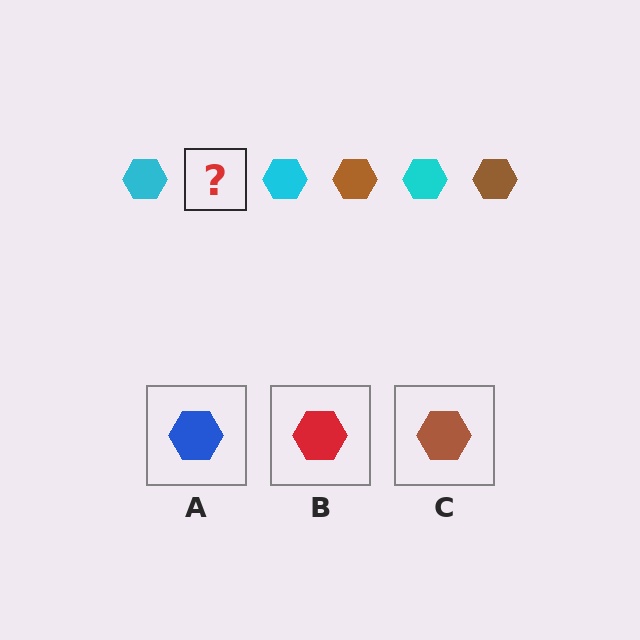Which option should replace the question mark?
Option C.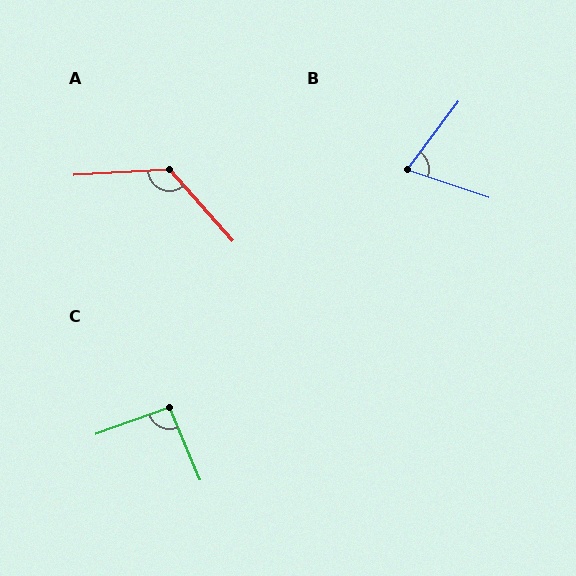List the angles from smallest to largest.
B (71°), C (93°), A (128°).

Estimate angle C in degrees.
Approximately 93 degrees.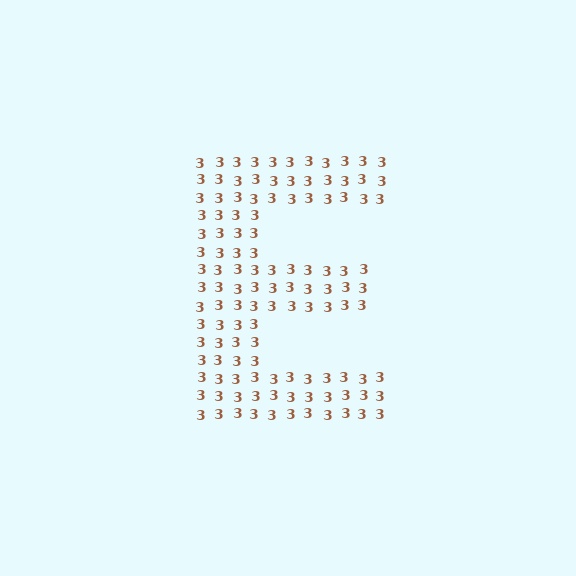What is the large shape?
The large shape is the letter E.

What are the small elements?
The small elements are digit 3's.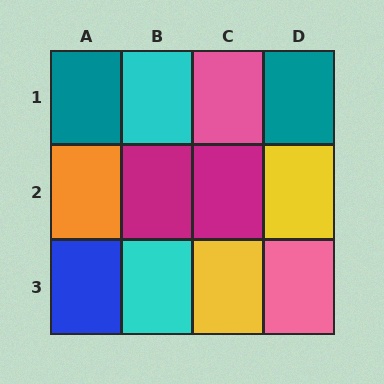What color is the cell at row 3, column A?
Blue.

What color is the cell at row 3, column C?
Yellow.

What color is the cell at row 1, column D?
Teal.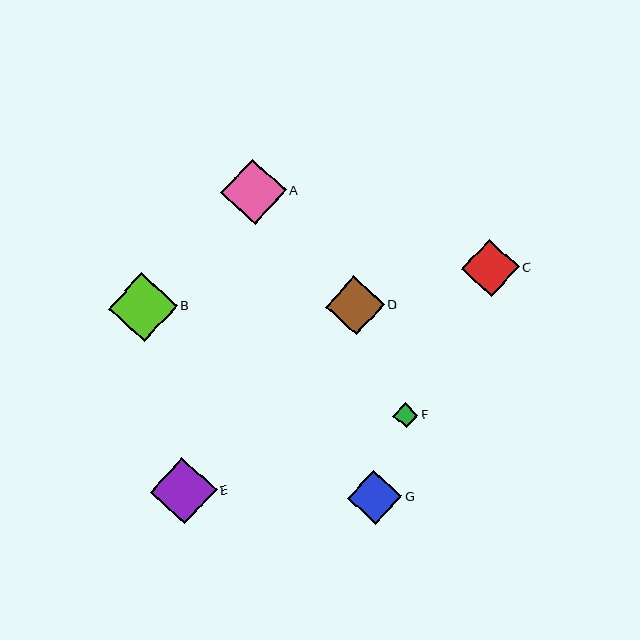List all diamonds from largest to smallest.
From largest to smallest: B, E, A, D, C, G, F.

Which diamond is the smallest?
Diamond F is the smallest with a size of approximately 25 pixels.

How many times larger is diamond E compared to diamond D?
Diamond E is approximately 1.1 times the size of diamond D.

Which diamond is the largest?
Diamond B is the largest with a size of approximately 69 pixels.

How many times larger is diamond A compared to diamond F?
Diamond A is approximately 2.6 times the size of diamond F.